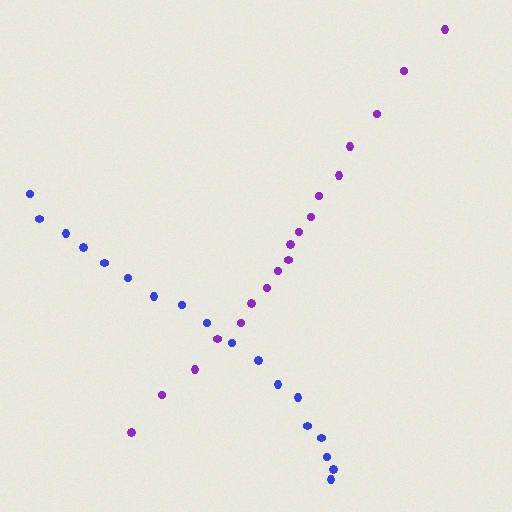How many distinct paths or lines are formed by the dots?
There are 2 distinct paths.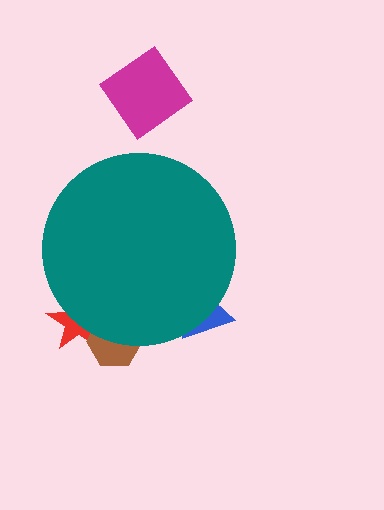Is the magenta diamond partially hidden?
No, the magenta diamond is fully visible.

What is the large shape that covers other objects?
A teal circle.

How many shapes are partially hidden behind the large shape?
3 shapes are partially hidden.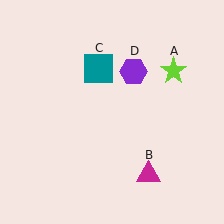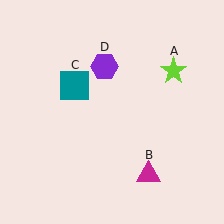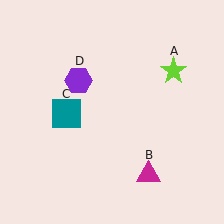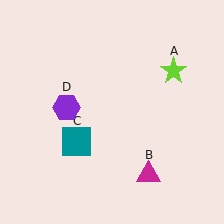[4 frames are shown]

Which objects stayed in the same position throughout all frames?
Lime star (object A) and magenta triangle (object B) remained stationary.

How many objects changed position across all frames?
2 objects changed position: teal square (object C), purple hexagon (object D).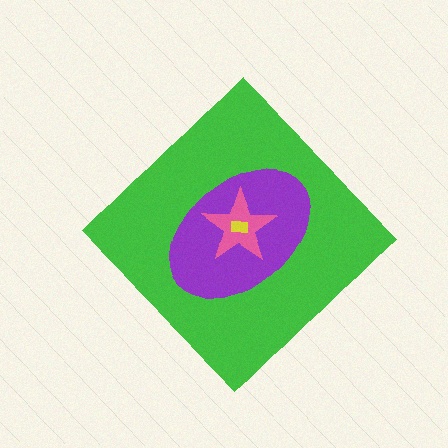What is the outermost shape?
The green diamond.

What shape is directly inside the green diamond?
The purple ellipse.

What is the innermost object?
The yellow rectangle.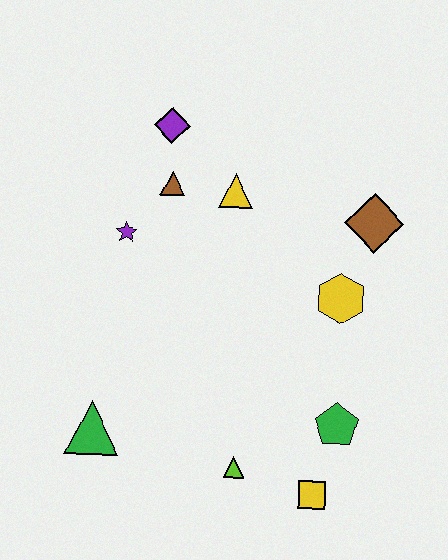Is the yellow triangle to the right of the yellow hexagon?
No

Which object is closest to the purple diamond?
The brown triangle is closest to the purple diamond.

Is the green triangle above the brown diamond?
No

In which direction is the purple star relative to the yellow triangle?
The purple star is to the left of the yellow triangle.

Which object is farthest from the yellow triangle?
The yellow square is farthest from the yellow triangle.